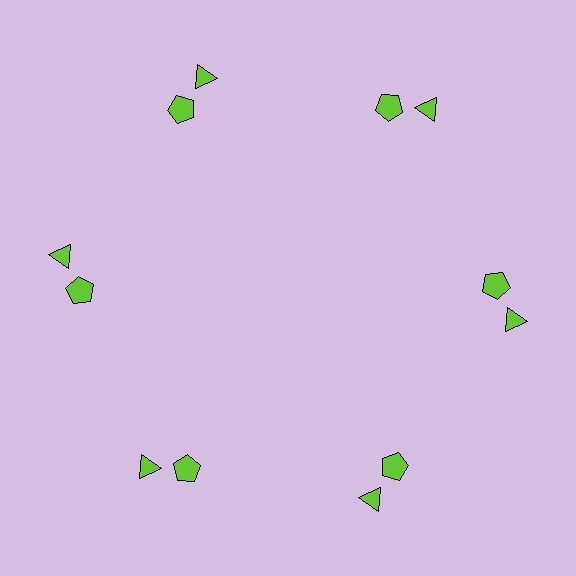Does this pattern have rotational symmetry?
Yes, this pattern has 6-fold rotational symmetry. It looks the same after rotating 60 degrees around the center.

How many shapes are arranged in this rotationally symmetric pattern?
There are 12 shapes, arranged in 6 groups of 2.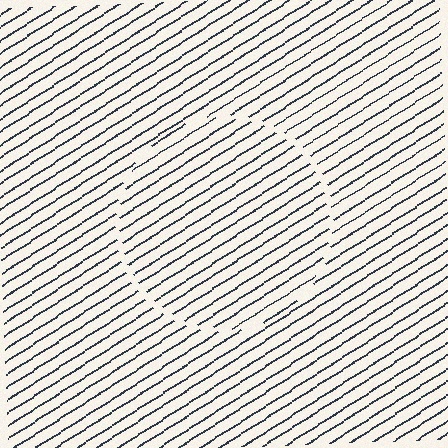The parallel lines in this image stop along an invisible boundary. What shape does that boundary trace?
An illusory circle. The interior of the shape contains the same grating, shifted by half a period — the contour is defined by the phase discontinuity where line-ends from the inner and outer gratings abut.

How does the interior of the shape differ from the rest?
The interior of the shape contains the same grating, shifted by half a period — the contour is defined by the phase discontinuity where line-ends from the inner and outer gratings abut.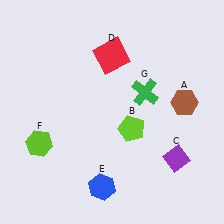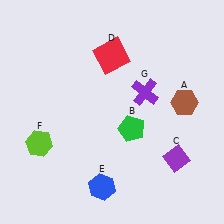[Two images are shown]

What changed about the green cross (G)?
In Image 1, G is green. In Image 2, it changed to purple.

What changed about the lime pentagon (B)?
In Image 1, B is lime. In Image 2, it changed to green.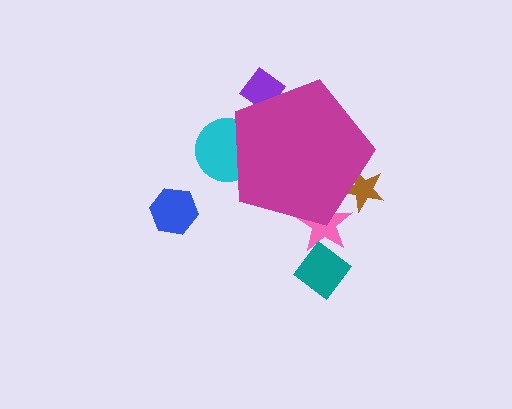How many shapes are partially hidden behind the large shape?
4 shapes are partially hidden.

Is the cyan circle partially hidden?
Yes, the cyan circle is partially hidden behind the magenta pentagon.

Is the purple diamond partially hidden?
Yes, the purple diamond is partially hidden behind the magenta pentagon.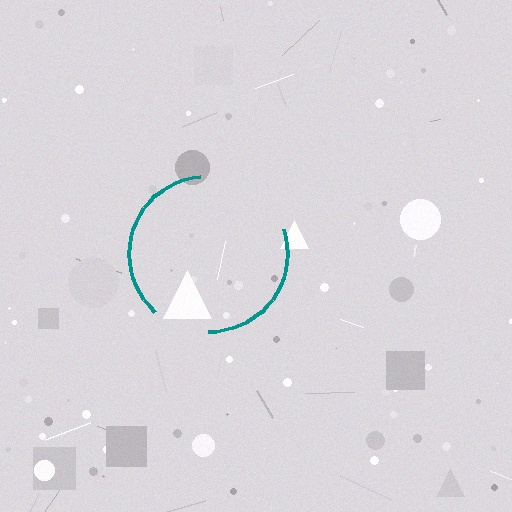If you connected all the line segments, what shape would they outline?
They would outline a circle.